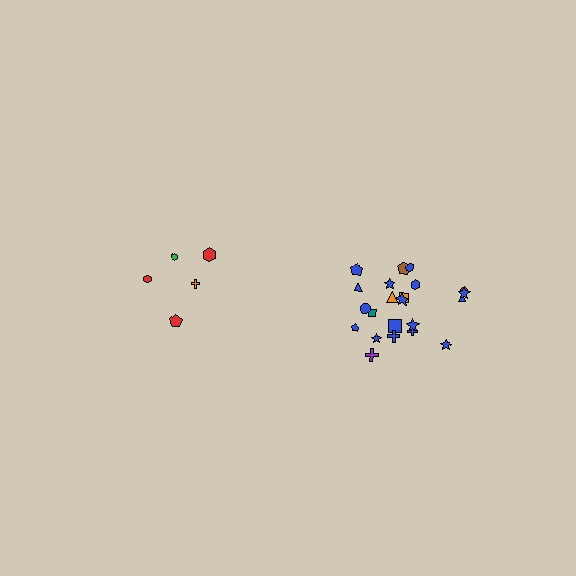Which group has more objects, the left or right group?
The right group.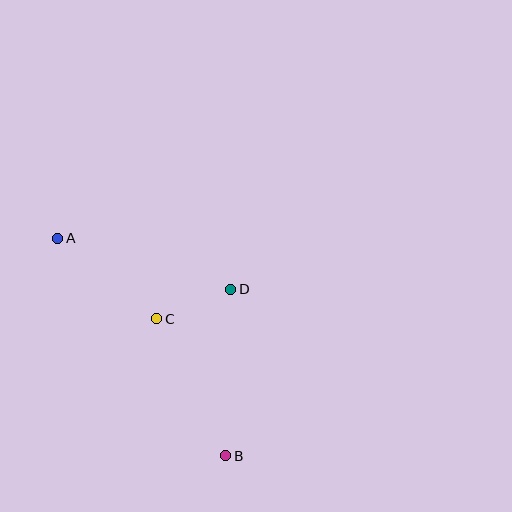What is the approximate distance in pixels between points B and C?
The distance between B and C is approximately 154 pixels.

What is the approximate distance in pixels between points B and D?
The distance between B and D is approximately 167 pixels.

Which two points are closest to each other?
Points C and D are closest to each other.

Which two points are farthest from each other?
Points A and B are farthest from each other.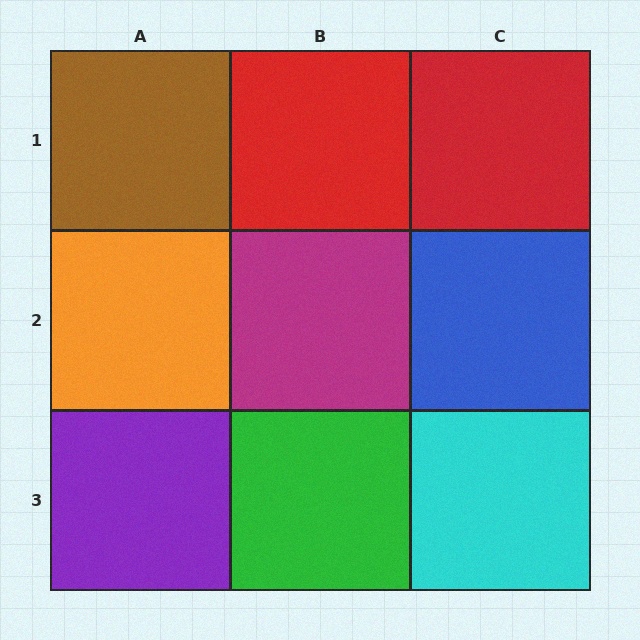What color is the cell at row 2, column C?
Blue.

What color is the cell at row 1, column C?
Red.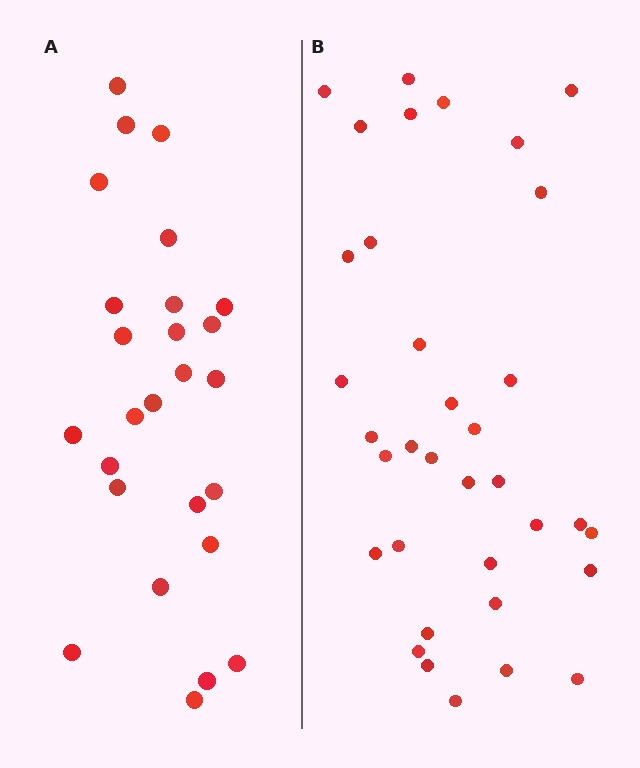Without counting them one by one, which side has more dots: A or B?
Region B (the right region) has more dots.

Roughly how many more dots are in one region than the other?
Region B has roughly 8 or so more dots than region A.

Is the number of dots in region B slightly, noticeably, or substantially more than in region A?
Region B has noticeably more, but not dramatically so. The ratio is roughly 1.3 to 1.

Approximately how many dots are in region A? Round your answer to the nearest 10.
About 30 dots. (The exact count is 26, which rounds to 30.)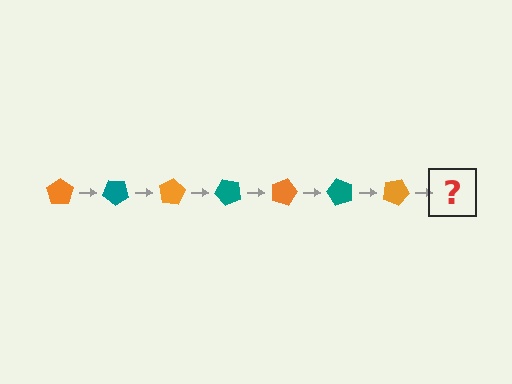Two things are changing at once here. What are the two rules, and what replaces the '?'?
The two rules are that it rotates 40 degrees each step and the color cycles through orange and teal. The '?' should be a teal pentagon, rotated 280 degrees from the start.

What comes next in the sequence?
The next element should be a teal pentagon, rotated 280 degrees from the start.